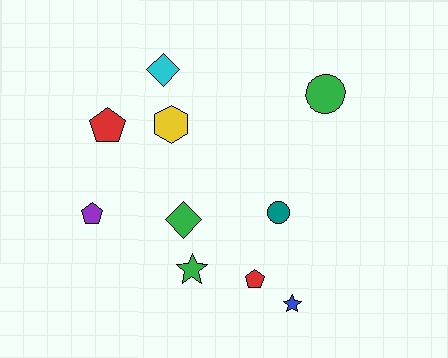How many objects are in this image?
There are 10 objects.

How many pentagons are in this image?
There are 3 pentagons.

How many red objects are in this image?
There are 2 red objects.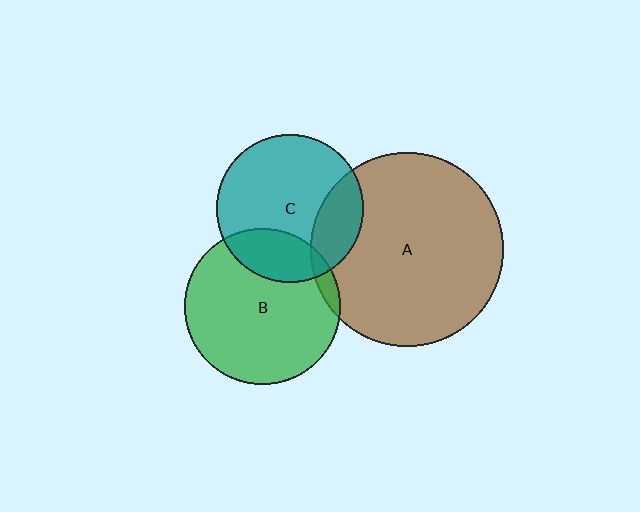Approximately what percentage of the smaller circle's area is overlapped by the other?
Approximately 5%.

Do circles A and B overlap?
Yes.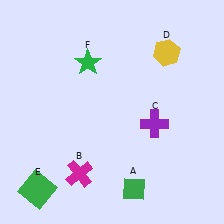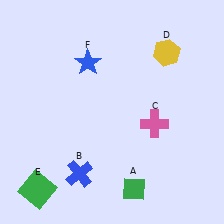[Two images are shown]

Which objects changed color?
B changed from magenta to blue. C changed from purple to pink. F changed from green to blue.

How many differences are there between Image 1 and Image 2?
There are 3 differences between the two images.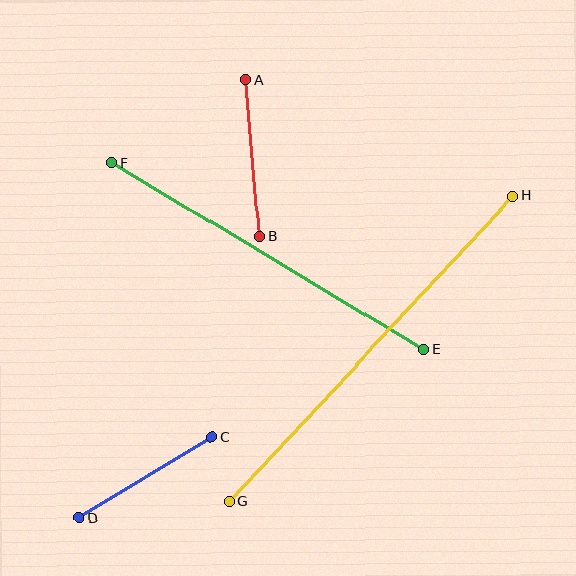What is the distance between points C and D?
The distance is approximately 155 pixels.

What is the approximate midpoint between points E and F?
The midpoint is at approximately (268, 256) pixels.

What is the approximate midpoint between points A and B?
The midpoint is at approximately (252, 158) pixels.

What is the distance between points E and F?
The distance is approximately 364 pixels.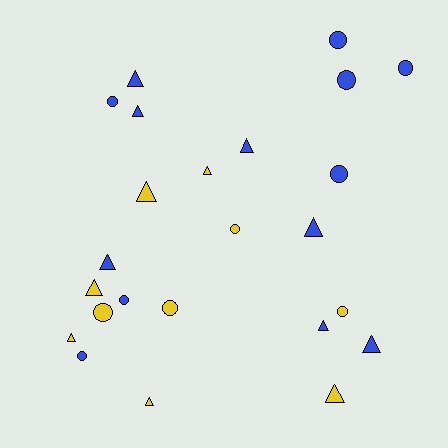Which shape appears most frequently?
Triangle, with 13 objects.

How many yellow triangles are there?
There are 6 yellow triangles.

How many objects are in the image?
There are 24 objects.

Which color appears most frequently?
Blue, with 14 objects.